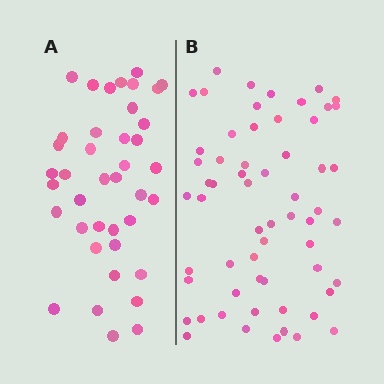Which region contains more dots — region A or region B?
Region B (the right region) has more dots.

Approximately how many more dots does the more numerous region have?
Region B has approximately 20 more dots than region A.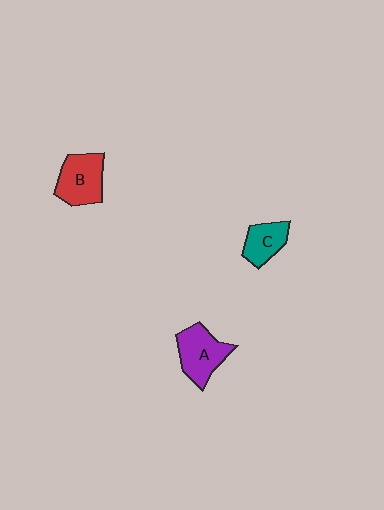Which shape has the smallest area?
Shape C (teal).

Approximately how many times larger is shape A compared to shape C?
Approximately 1.5 times.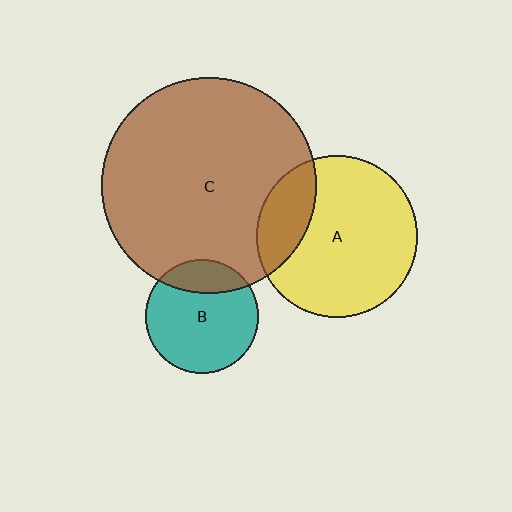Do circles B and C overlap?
Yes.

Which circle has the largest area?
Circle C (brown).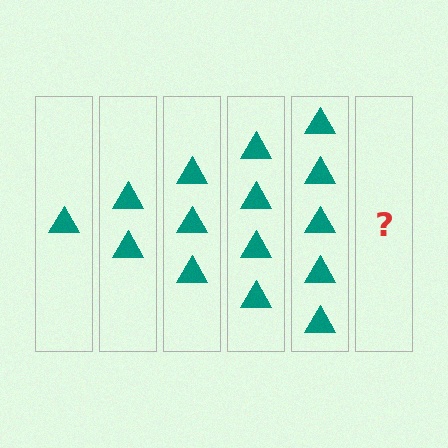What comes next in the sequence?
The next element should be 6 triangles.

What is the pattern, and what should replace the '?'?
The pattern is that each step adds one more triangle. The '?' should be 6 triangles.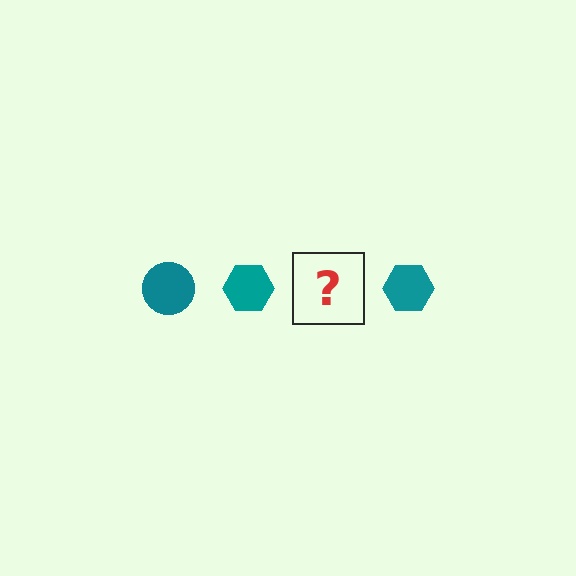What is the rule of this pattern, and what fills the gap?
The rule is that the pattern cycles through circle, hexagon shapes in teal. The gap should be filled with a teal circle.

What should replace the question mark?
The question mark should be replaced with a teal circle.